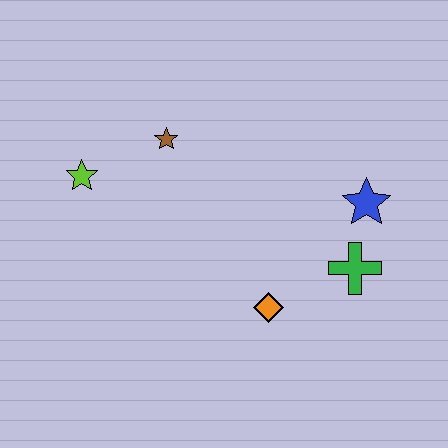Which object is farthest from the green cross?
The lime star is farthest from the green cross.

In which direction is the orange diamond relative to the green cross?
The orange diamond is to the left of the green cross.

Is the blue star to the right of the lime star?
Yes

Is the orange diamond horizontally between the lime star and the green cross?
Yes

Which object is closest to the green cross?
The blue star is closest to the green cross.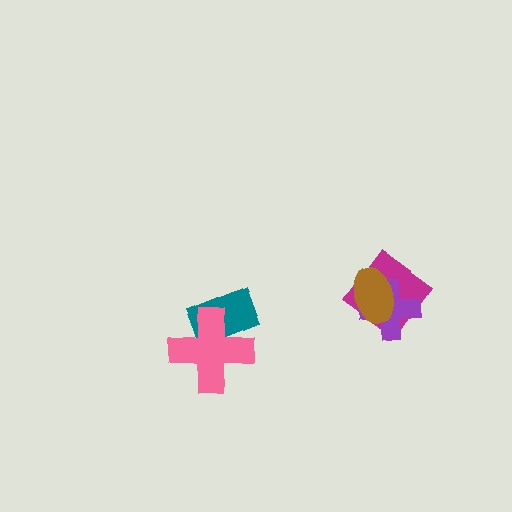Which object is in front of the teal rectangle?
The pink cross is in front of the teal rectangle.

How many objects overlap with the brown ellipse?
2 objects overlap with the brown ellipse.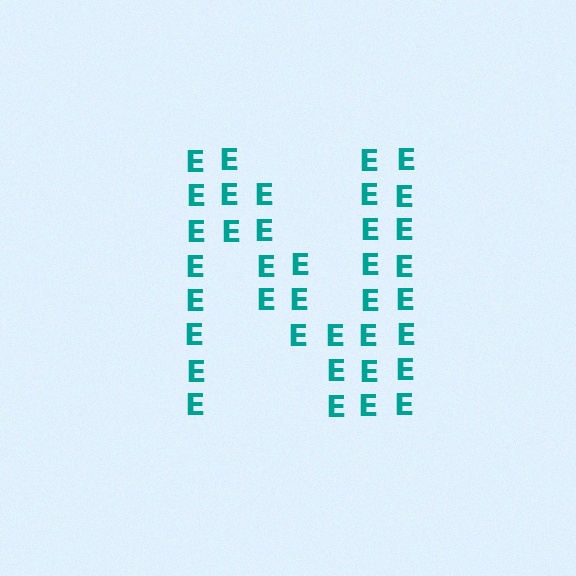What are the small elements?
The small elements are letter E's.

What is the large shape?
The large shape is the letter N.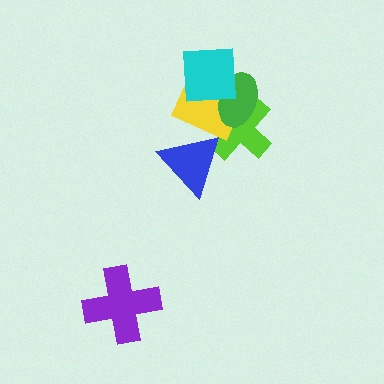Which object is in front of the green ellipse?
The cyan square is in front of the green ellipse.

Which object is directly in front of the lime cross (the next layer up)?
The yellow diamond is directly in front of the lime cross.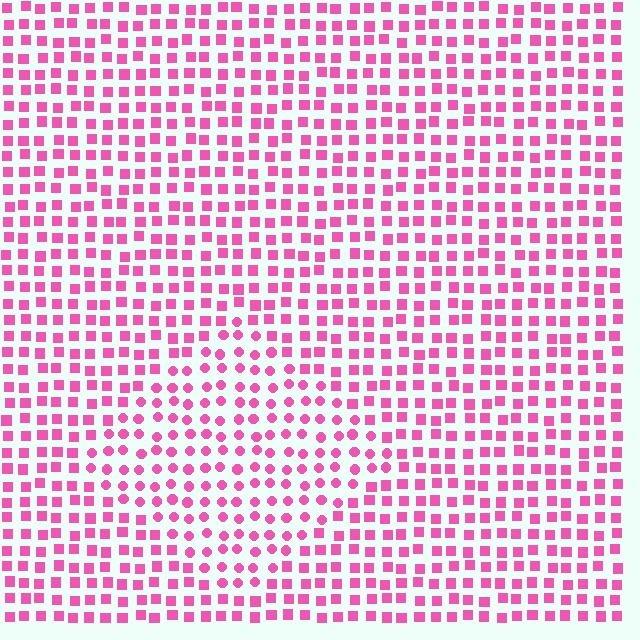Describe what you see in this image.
The image is filled with small pink elements arranged in a uniform grid. A diamond-shaped region contains circles, while the surrounding area contains squares. The boundary is defined purely by the change in element shape.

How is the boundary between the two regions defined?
The boundary is defined by a change in element shape: circles inside vs. squares outside. All elements share the same color and spacing.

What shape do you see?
I see a diamond.